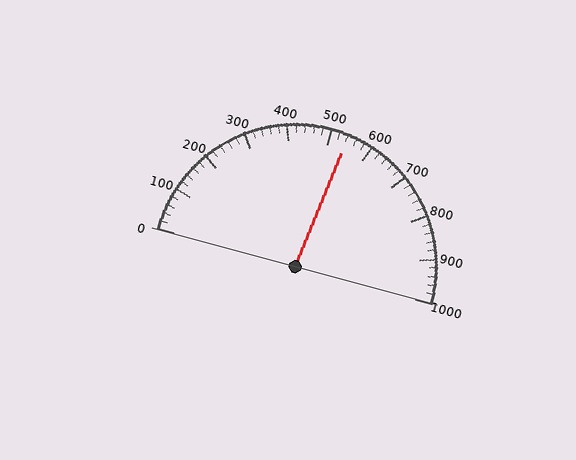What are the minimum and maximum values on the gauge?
The gauge ranges from 0 to 1000.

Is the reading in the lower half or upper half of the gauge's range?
The reading is in the upper half of the range (0 to 1000).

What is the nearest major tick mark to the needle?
The nearest major tick mark is 500.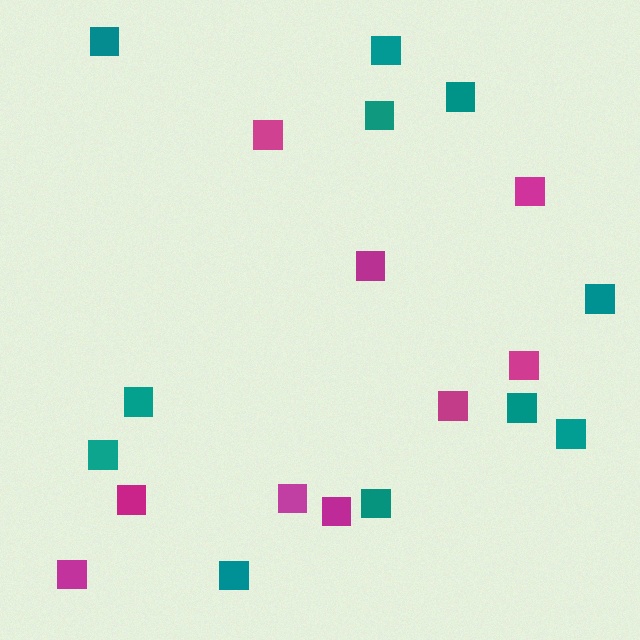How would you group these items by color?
There are 2 groups: one group of magenta squares (9) and one group of teal squares (11).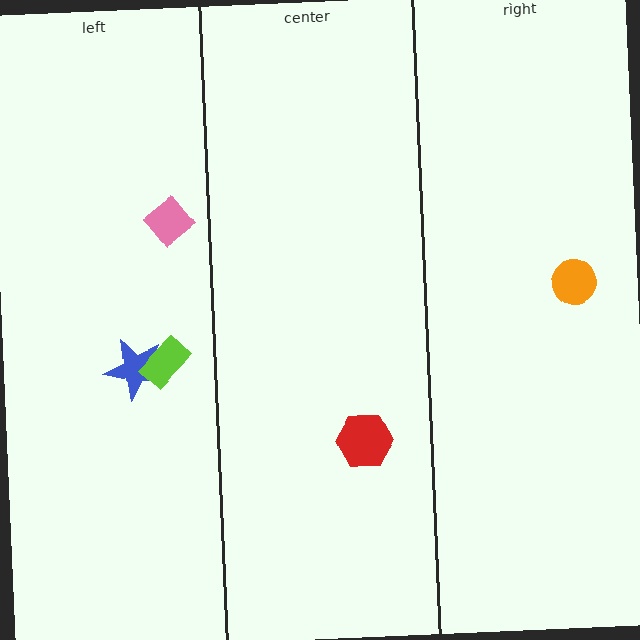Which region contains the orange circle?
The right region.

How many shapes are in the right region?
1.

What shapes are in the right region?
The orange circle.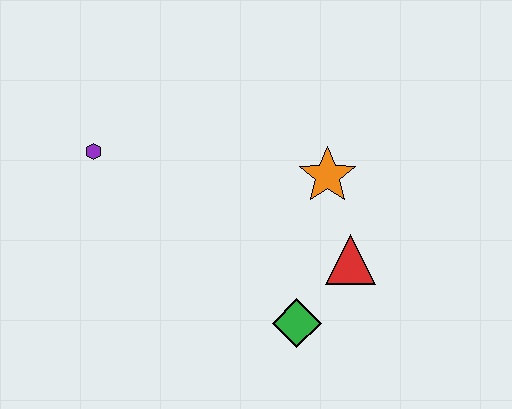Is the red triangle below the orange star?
Yes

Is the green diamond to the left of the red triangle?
Yes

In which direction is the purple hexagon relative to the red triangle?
The purple hexagon is to the left of the red triangle.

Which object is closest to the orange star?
The red triangle is closest to the orange star.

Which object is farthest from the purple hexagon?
The red triangle is farthest from the purple hexagon.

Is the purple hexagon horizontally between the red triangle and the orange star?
No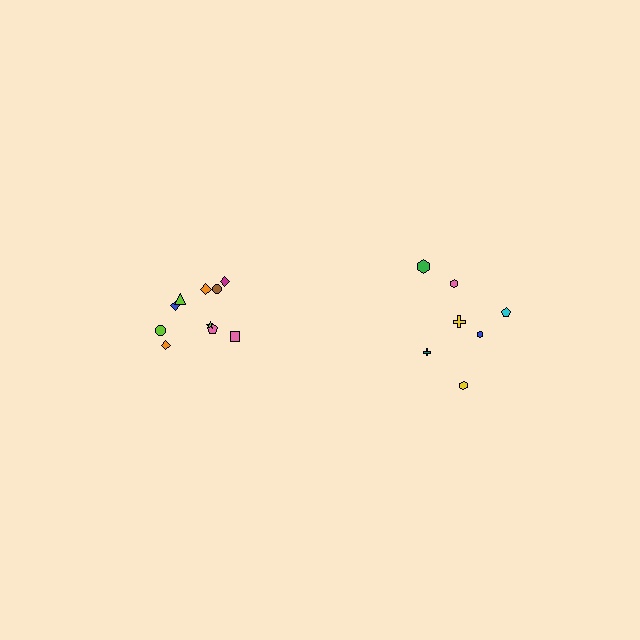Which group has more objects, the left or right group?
The left group.